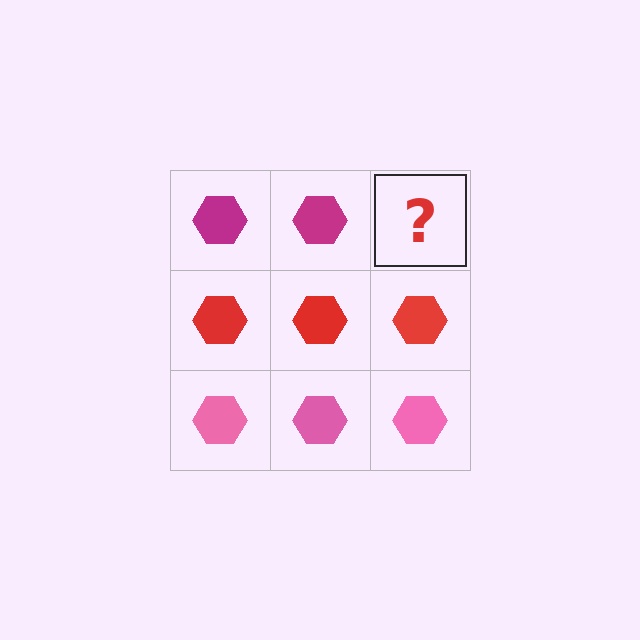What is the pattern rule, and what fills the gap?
The rule is that each row has a consistent color. The gap should be filled with a magenta hexagon.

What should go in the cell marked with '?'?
The missing cell should contain a magenta hexagon.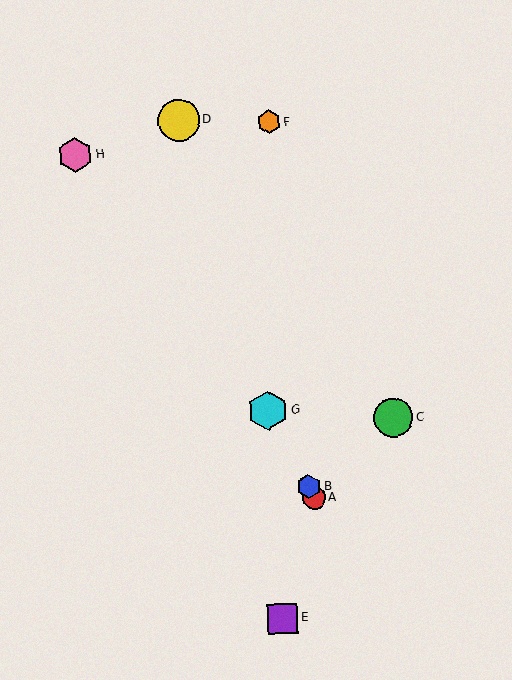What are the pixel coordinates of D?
Object D is at (179, 120).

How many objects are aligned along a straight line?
3 objects (A, B, G) are aligned along a straight line.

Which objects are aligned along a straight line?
Objects A, B, G are aligned along a straight line.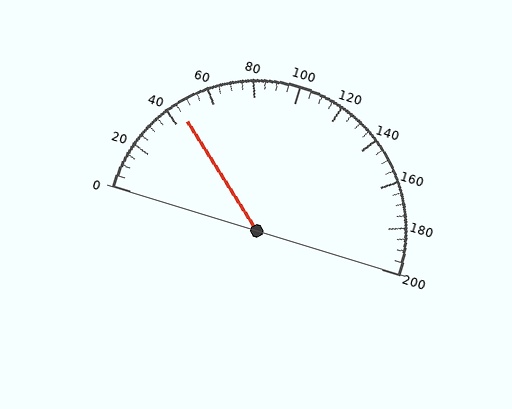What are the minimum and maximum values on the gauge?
The gauge ranges from 0 to 200.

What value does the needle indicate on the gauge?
The needle indicates approximately 45.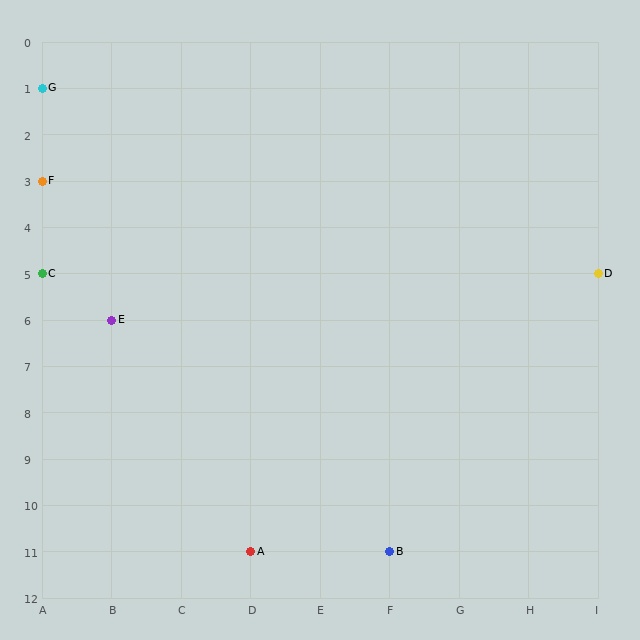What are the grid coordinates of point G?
Point G is at grid coordinates (A, 1).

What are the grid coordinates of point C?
Point C is at grid coordinates (A, 5).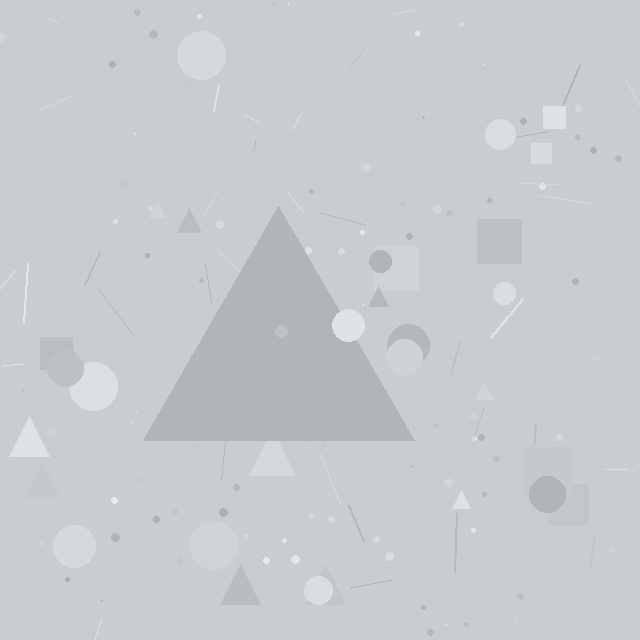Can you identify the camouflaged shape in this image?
The camouflaged shape is a triangle.